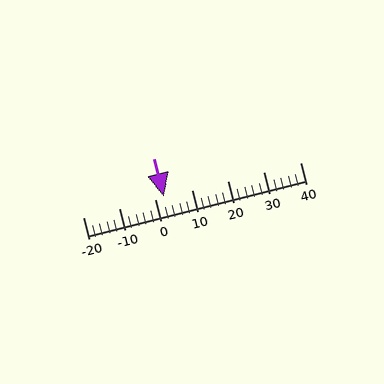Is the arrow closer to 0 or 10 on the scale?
The arrow is closer to 0.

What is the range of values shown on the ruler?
The ruler shows values from -20 to 40.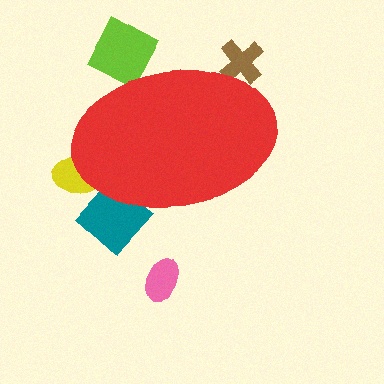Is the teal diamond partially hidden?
Yes, the teal diamond is partially hidden behind the red ellipse.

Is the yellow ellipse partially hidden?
Yes, the yellow ellipse is partially hidden behind the red ellipse.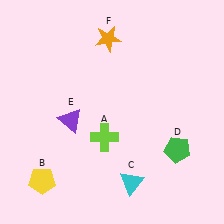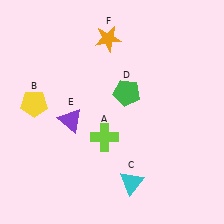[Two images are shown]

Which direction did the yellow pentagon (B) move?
The yellow pentagon (B) moved up.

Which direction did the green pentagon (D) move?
The green pentagon (D) moved up.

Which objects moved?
The objects that moved are: the yellow pentagon (B), the green pentagon (D).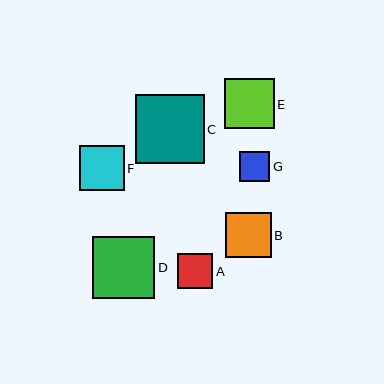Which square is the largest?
Square C is the largest with a size of approximately 69 pixels.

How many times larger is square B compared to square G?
Square B is approximately 1.5 times the size of square G.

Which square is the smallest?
Square G is the smallest with a size of approximately 30 pixels.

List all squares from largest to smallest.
From largest to smallest: C, D, E, B, F, A, G.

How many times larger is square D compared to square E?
Square D is approximately 1.3 times the size of square E.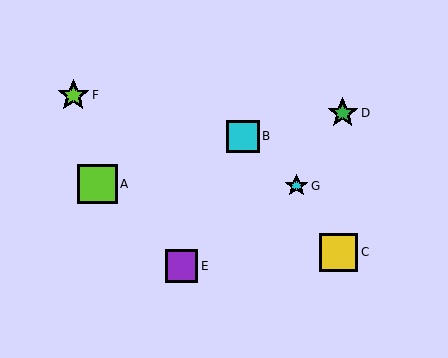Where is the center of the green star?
The center of the green star is at (343, 113).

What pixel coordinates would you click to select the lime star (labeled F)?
Click at (73, 95) to select the lime star F.